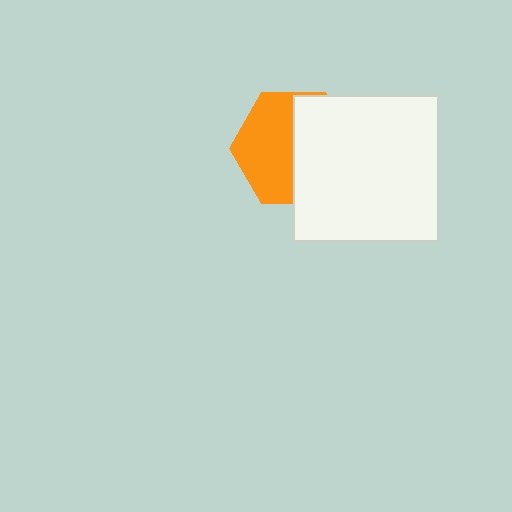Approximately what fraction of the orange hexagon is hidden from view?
Roughly 49% of the orange hexagon is hidden behind the white square.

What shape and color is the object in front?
The object in front is a white square.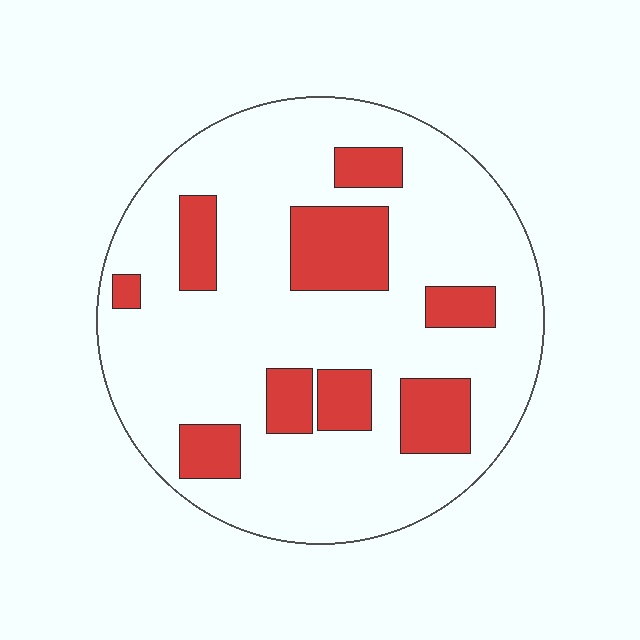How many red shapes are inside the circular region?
9.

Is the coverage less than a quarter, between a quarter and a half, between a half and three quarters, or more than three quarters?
Less than a quarter.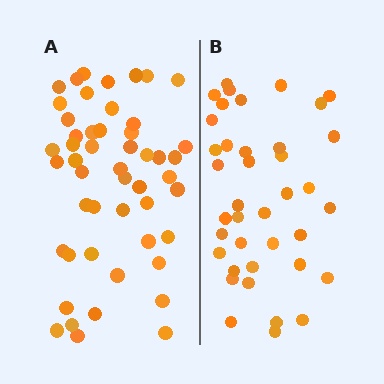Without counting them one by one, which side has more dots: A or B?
Region A (the left region) has more dots.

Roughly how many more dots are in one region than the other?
Region A has roughly 12 or so more dots than region B.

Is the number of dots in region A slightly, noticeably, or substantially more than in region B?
Region A has noticeably more, but not dramatically so. The ratio is roughly 1.3 to 1.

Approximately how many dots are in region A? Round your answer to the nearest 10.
About 50 dots.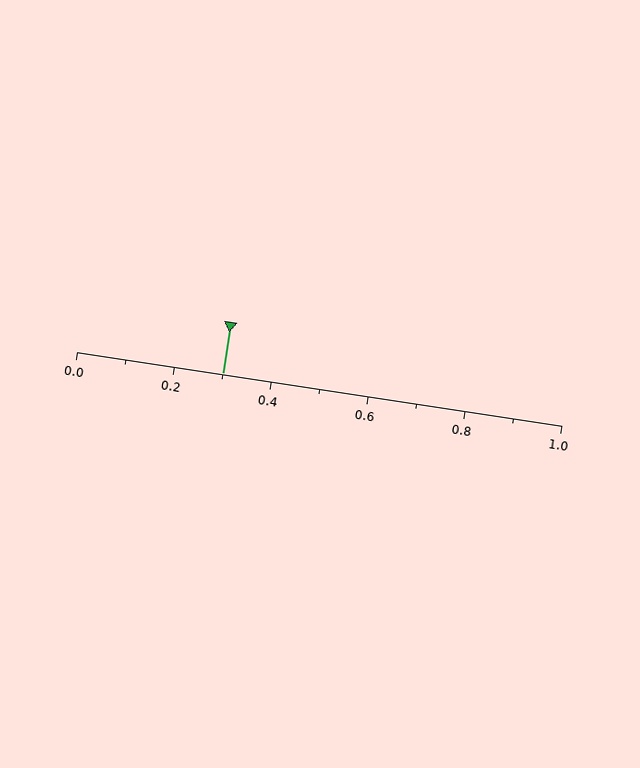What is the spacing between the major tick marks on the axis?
The major ticks are spaced 0.2 apart.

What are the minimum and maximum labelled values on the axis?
The axis runs from 0.0 to 1.0.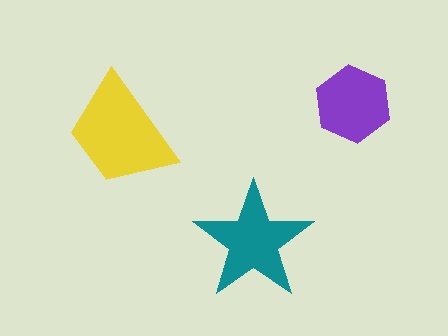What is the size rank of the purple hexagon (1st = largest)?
3rd.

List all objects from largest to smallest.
The yellow trapezoid, the teal star, the purple hexagon.